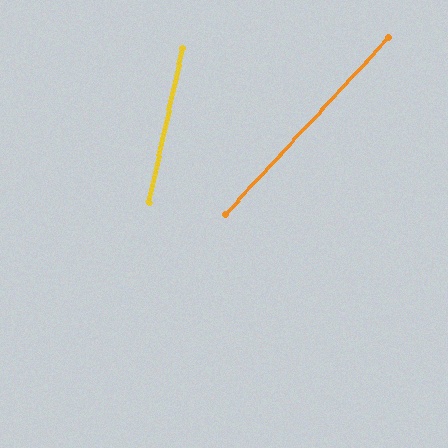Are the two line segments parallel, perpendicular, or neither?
Neither parallel nor perpendicular — they differ by about 30°.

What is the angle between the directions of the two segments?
Approximately 30 degrees.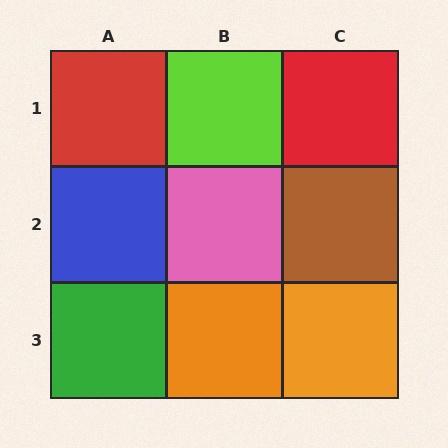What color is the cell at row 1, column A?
Red.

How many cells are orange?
2 cells are orange.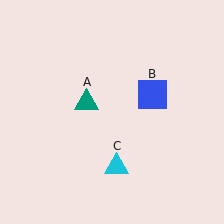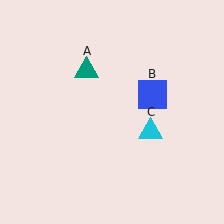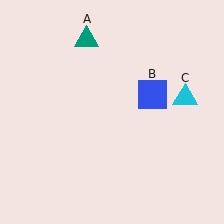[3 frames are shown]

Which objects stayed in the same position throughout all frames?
Blue square (object B) remained stationary.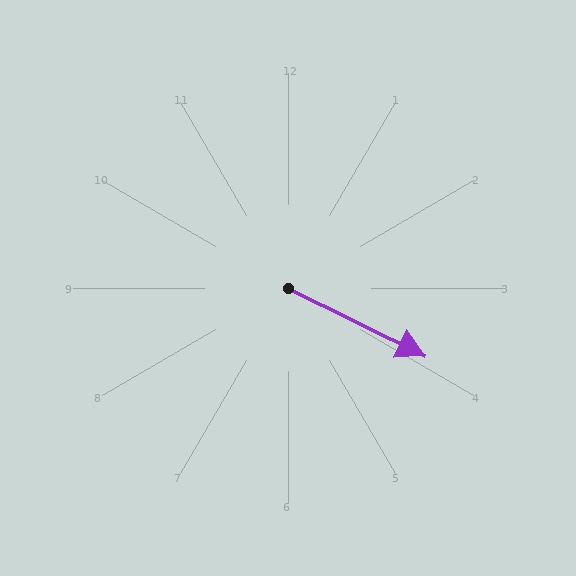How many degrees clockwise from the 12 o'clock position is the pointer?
Approximately 116 degrees.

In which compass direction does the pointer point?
Southeast.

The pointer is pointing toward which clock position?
Roughly 4 o'clock.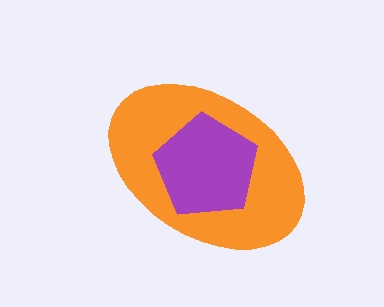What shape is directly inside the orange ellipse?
The purple pentagon.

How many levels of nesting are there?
2.